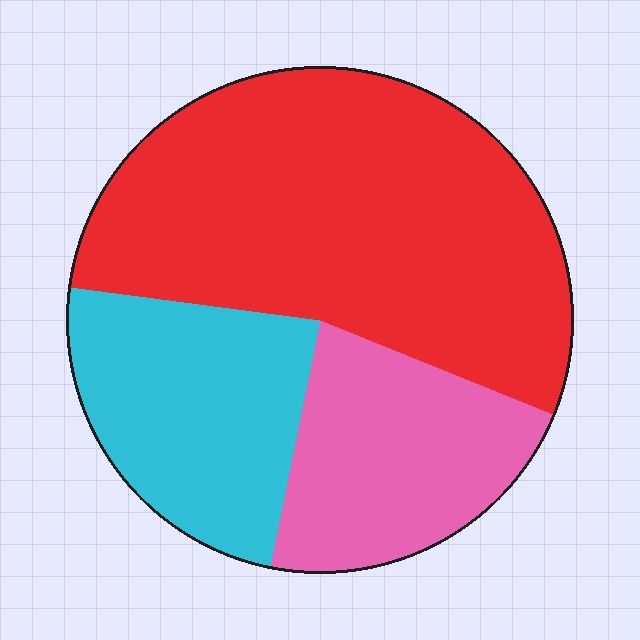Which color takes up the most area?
Red, at roughly 55%.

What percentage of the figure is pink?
Pink covers 22% of the figure.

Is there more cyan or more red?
Red.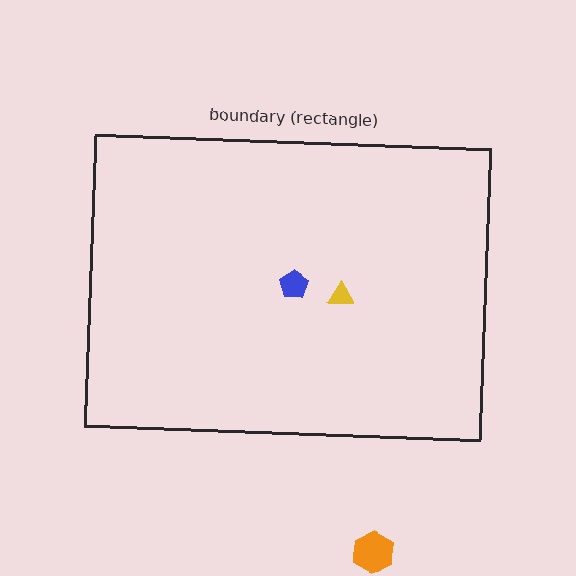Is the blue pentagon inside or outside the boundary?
Inside.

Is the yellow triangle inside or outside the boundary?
Inside.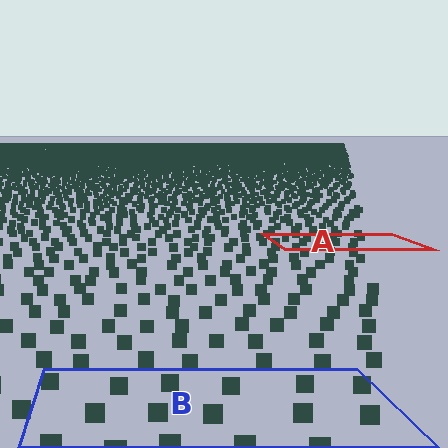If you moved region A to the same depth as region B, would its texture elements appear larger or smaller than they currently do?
They would appear larger. At a closer depth, the same texture elements are projected at a bigger on-screen size.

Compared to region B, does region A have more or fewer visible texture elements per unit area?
Region A has more texture elements per unit area — they are packed more densely because it is farther away.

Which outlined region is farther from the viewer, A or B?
Region A is farther from the viewer — the texture elements inside it appear smaller and more densely packed.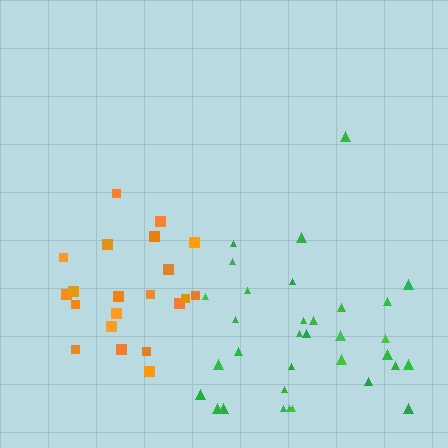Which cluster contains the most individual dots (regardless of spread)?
Green (35).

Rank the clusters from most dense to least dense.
orange, green.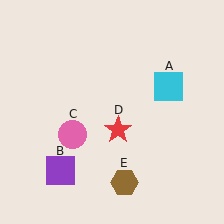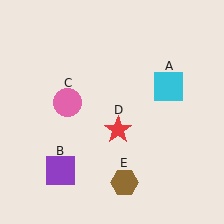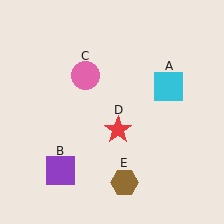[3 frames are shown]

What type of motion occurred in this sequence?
The pink circle (object C) rotated clockwise around the center of the scene.